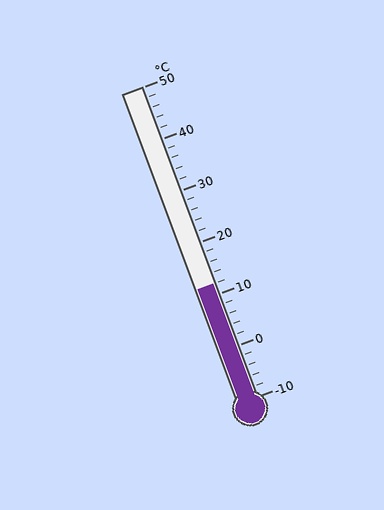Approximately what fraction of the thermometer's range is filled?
The thermometer is filled to approximately 35% of its range.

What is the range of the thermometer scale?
The thermometer scale ranges from -10°C to 50°C.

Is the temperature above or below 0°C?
The temperature is above 0°C.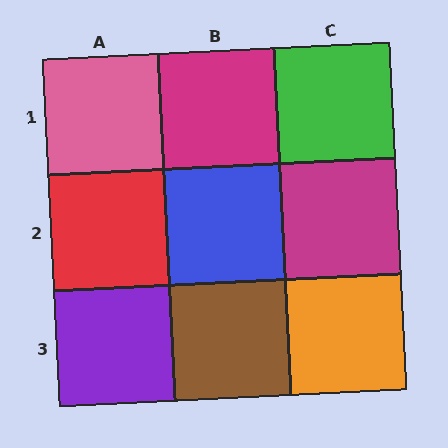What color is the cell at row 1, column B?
Magenta.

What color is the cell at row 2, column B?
Blue.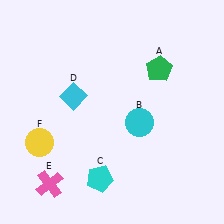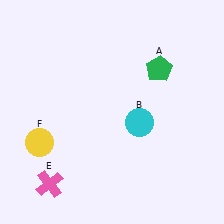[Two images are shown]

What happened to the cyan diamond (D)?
The cyan diamond (D) was removed in Image 2. It was in the top-left area of Image 1.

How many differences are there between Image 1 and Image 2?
There are 2 differences between the two images.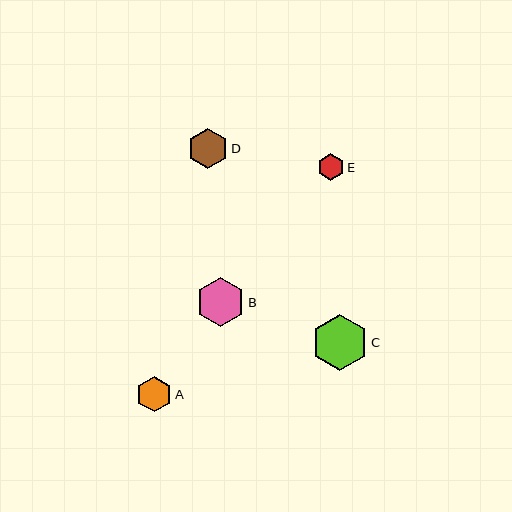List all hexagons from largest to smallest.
From largest to smallest: C, B, D, A, E.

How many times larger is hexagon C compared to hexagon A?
Hexagon C is approximately 1.6 times the size of hexagon A.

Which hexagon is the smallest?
Hexagon E is the smallest with a size of approximately 26 pixels.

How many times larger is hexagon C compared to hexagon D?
Hexagon C is approximately 1.4 times the size of hexagon D.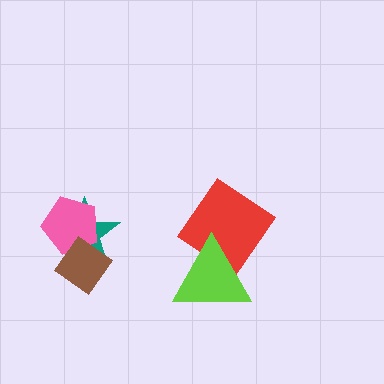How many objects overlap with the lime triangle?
1 object overlaps with the lime triangle.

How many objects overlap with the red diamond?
1 object overlaps with the red diamond.